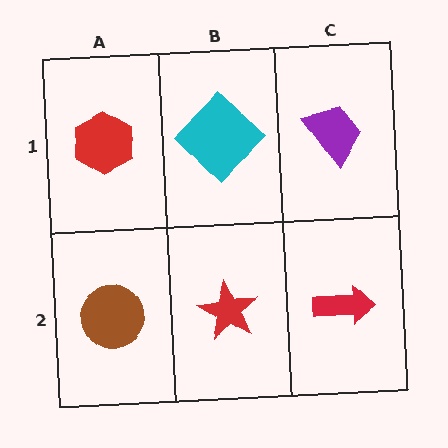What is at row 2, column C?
A red arrow.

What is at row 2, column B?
A red star.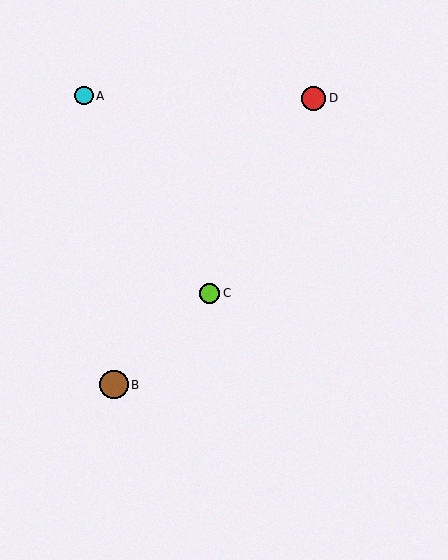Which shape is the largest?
The brown circle (labeled B) is the largest.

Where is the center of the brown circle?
The center of the brown circle is at (114, 385).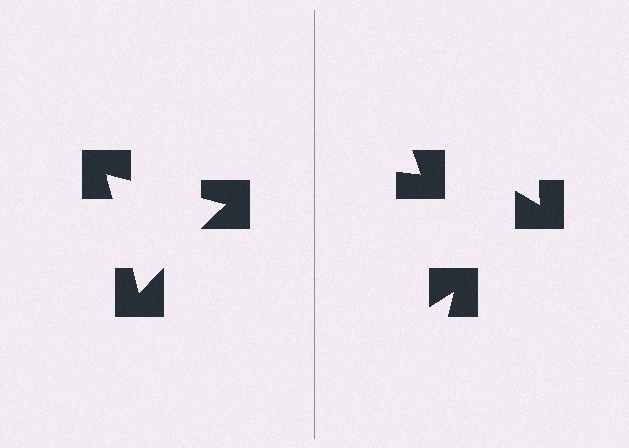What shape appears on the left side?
An illusory triangle.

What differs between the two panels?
The notched squares are positioned identically on both sides; only the wedge orientations differ. On the left they align to a triangle; on the right they are misaligned.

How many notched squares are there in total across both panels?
6 — 3 on each side.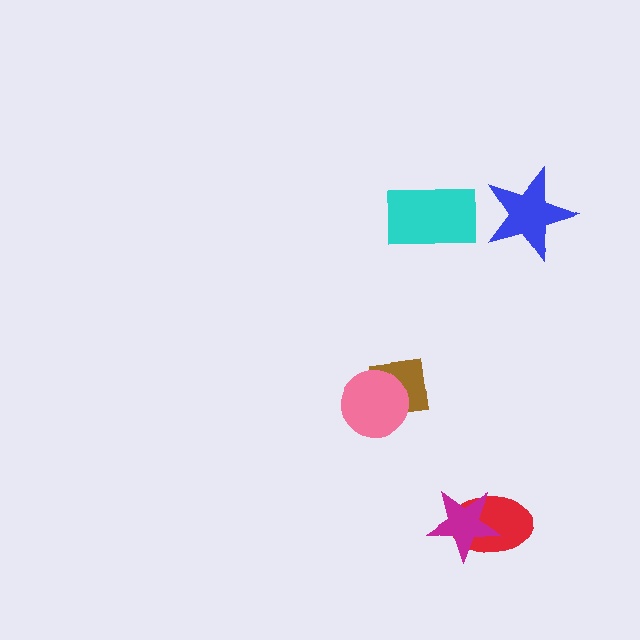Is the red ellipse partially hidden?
Yes, it is partially covered by another shape.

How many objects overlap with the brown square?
1 object overlaps with the brown square.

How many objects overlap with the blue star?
0 objects overlap with the blue star.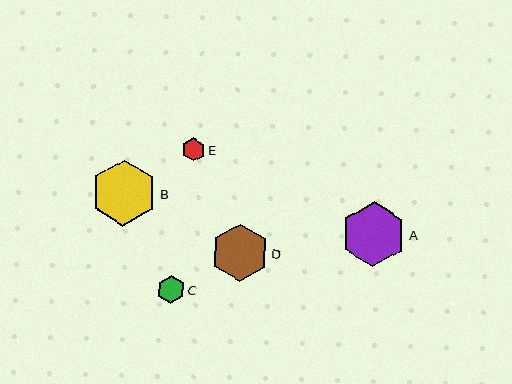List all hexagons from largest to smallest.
From largest to smallest: B, A, D, C, E.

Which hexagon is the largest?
Hexagon B is the largest with a size of approximately 66 pixels.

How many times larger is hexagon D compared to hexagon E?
Hexagon D is approximately 2.5 times the size of hexagon E.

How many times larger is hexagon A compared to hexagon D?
Hexagon A is approximately 1.1 times the size of hexagon D.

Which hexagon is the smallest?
Hexagon E is the smallest with a size of approximately 23 pixels.